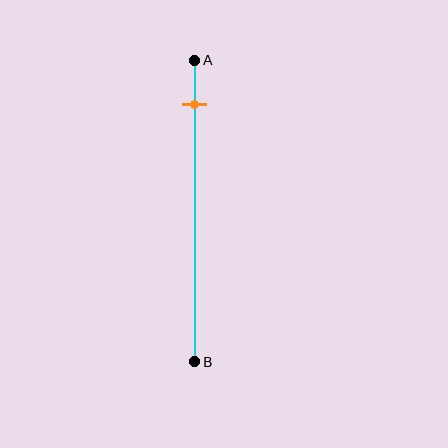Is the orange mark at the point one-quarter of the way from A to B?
No, the mark is at about 15% from A, not at the 25% one-quarter point.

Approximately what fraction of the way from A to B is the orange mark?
The orange mark is approximately 15% of the way from A to B.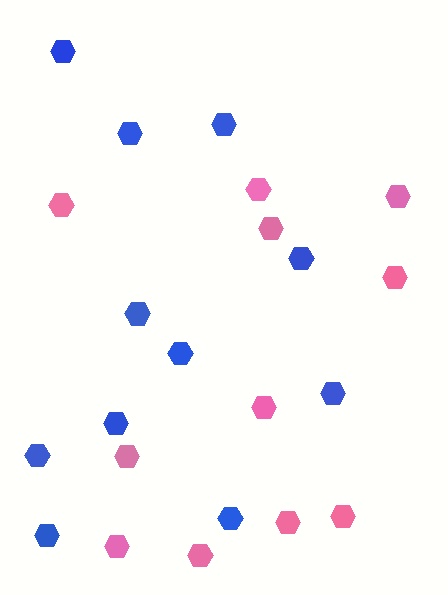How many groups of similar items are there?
There are 2 groups: one group of pink hexagons (11) and one group of blue hexagons (11).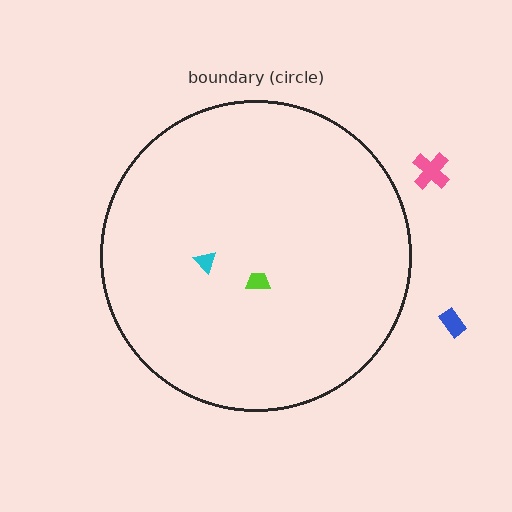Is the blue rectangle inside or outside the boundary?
Outside.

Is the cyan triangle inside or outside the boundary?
Inside.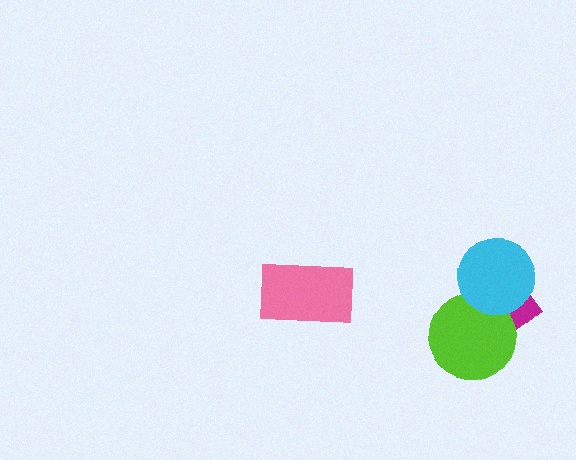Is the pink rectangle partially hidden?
No, no other shape covers it.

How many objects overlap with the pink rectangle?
0 objects overlap with the pink rectangle.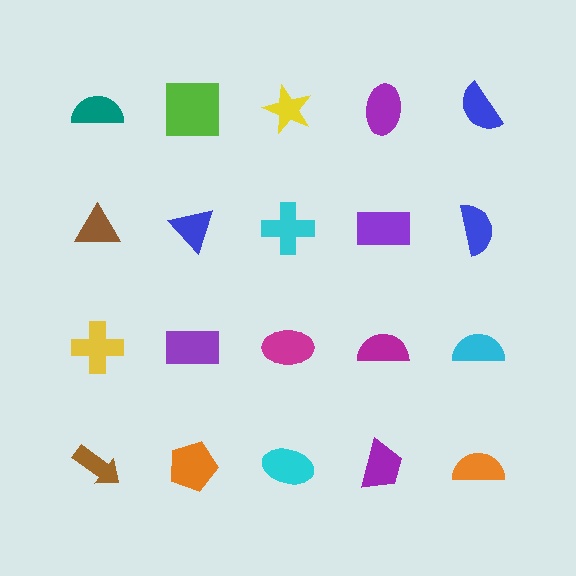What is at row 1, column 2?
A lime square.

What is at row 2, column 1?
A brown triangle.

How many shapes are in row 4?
5 shapes.